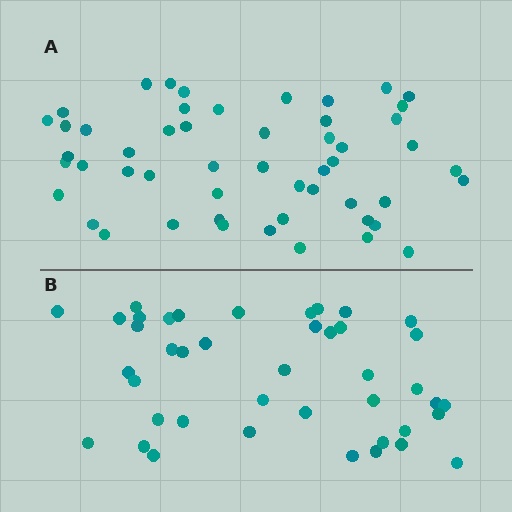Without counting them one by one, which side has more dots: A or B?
Region A (the top region) has more dots.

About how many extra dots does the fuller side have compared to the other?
Region A has roughly 10 or so more dots than region B.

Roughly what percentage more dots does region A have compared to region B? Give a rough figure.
About 25% more.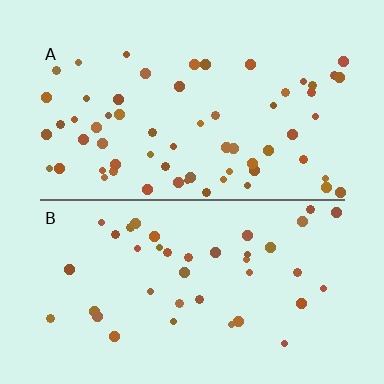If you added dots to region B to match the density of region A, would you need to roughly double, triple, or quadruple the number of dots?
Approximately double.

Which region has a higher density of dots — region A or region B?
A (the top).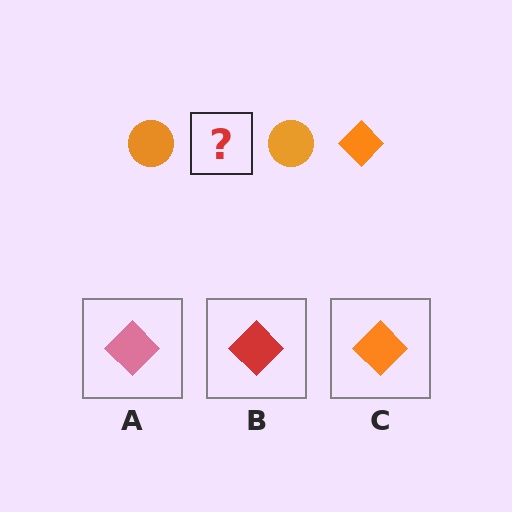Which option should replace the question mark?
Option C.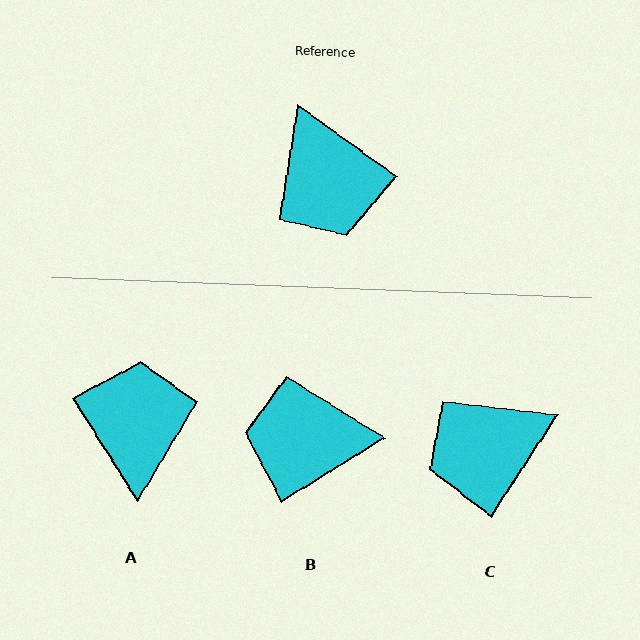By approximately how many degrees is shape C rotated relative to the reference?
Approximately 87 degrees clockwise.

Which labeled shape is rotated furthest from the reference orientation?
A, about 158 degrees away.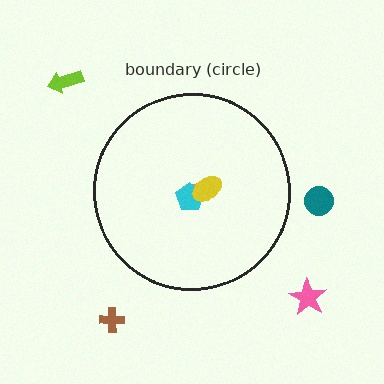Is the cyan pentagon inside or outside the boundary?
Inside.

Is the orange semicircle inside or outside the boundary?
Inside.